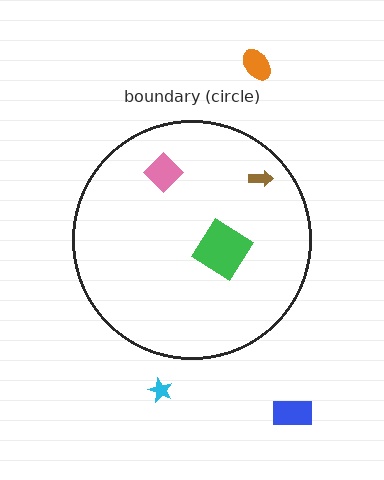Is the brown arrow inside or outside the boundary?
Inside.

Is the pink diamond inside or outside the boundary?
Inside.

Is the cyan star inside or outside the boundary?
Outside.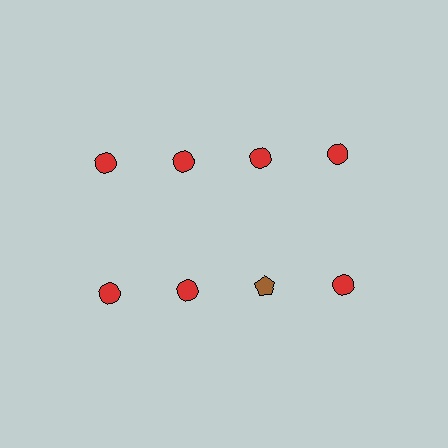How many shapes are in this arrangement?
There are 8 shapes arranged in a grid pattern.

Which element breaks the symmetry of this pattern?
The brown pentagon in the second row, center column breaks the symmetry. All other shapes are red circles.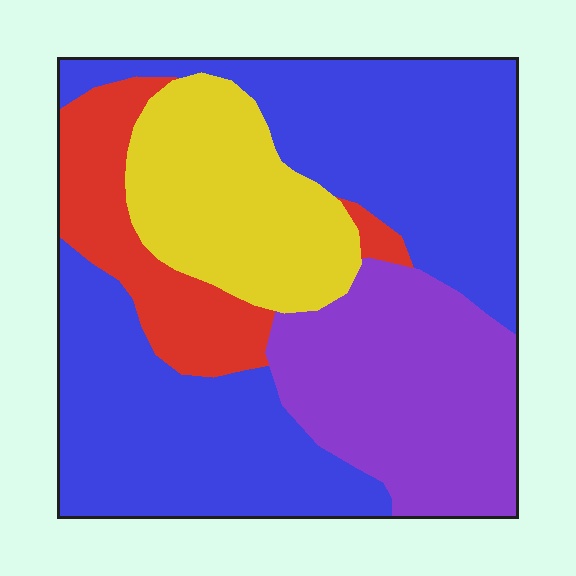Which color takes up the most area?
Blue, at roughly 45%.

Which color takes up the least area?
Red, at roughly 15%.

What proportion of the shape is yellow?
Yellow takes up about one sixth (1/6) of the shape.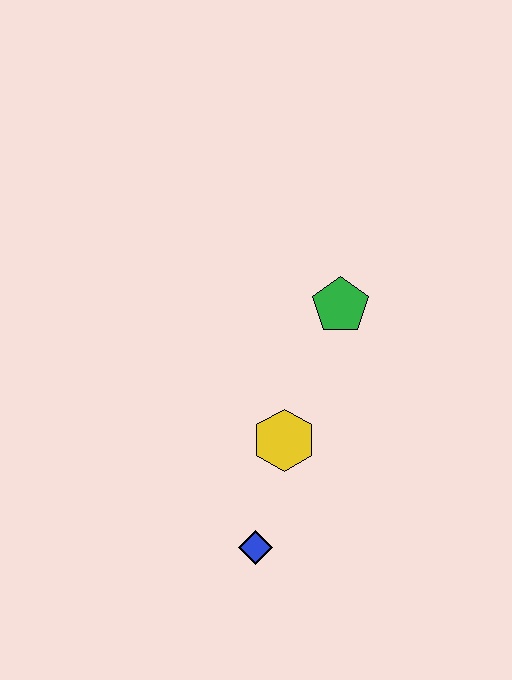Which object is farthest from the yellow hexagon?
The green pentagon is farthest from the yellow hexagon.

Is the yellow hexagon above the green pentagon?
No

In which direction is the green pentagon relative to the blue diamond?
The green pentagon is above the blue diamond.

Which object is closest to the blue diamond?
The yellow hexagon is closest to the blue diamond.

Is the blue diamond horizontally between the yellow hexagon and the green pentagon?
No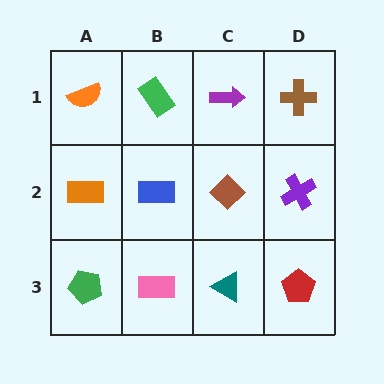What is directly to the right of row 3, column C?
A red pentagon.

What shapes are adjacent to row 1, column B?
A blue rectangle (row 2, column B), an orange semicircle (row 1, column A), a purple arrow (row 1, column C).